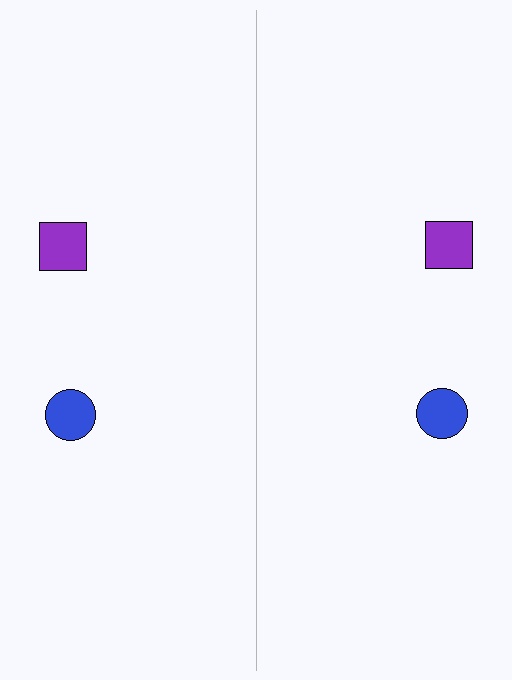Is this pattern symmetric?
Yes, this pattern has bilateral (reflection) symmetry.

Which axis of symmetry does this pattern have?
The pattern has a vertical axis of symmetry running through the center of the image.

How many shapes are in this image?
There are 4 shapes in this image.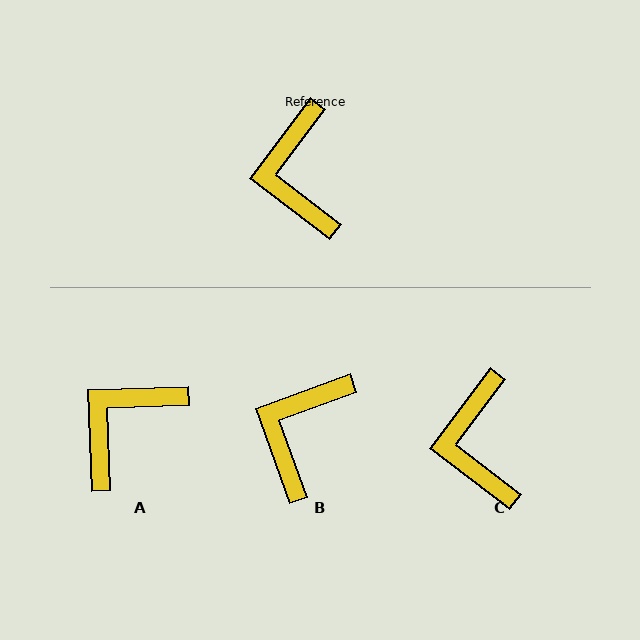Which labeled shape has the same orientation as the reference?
C.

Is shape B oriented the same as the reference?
No, it is off by about 33 degrees.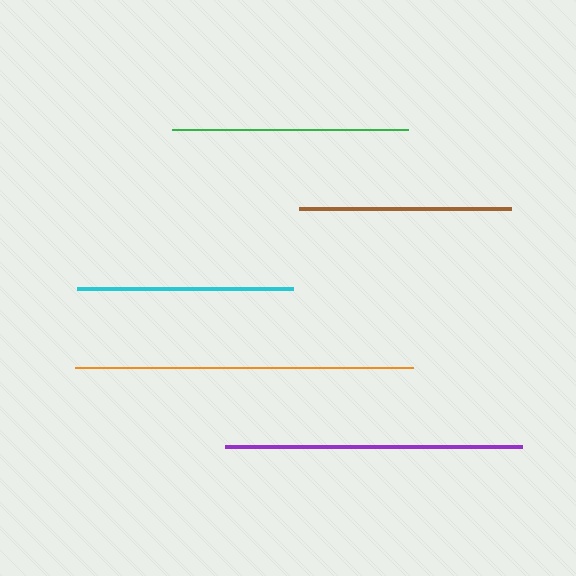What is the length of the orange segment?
The orange segment is approximately 338 pixels long.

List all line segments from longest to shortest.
From longest to shortest: orange, purple, green, cyan, brown.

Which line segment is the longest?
The orange line is the longest at approximately 338 pixels.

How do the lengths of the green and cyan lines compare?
The green and cyan lines are approximately the same length.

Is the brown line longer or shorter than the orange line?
The orange line is longer than the brown line.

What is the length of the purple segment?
The purple segment is approximately 297 pixels long.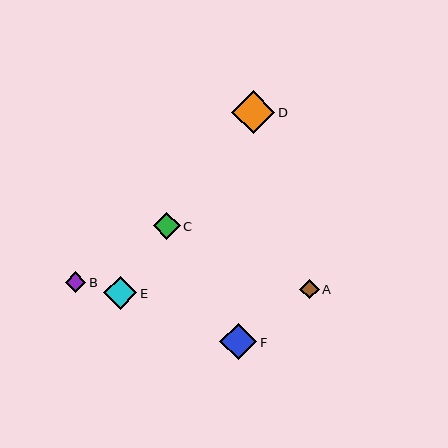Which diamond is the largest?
Diamond D is the largest with a size of approximately 43 pixels.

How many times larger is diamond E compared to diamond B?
Diamond E is approximately 1.6 times the size of diamond B.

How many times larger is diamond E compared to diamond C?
Diamond E is approximately 1.2 times the size of diamond C.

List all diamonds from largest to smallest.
From largest to smallest: D, F, E, C, B, A.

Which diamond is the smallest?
Diamond A is the smallest with a size of approximately 19 pixels.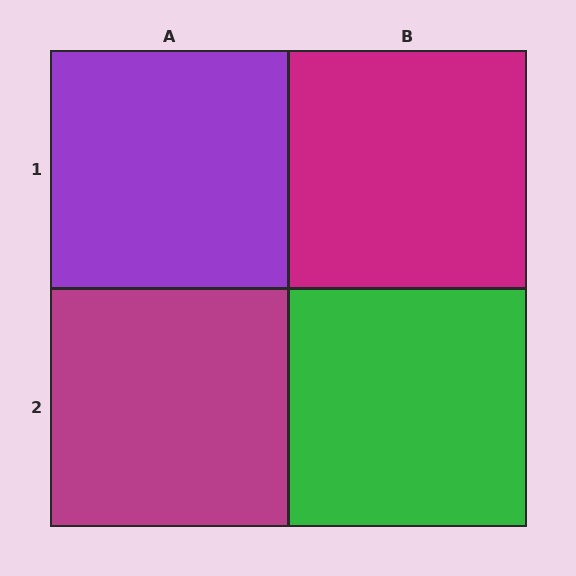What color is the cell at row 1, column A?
Purple.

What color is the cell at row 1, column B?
Magenta.